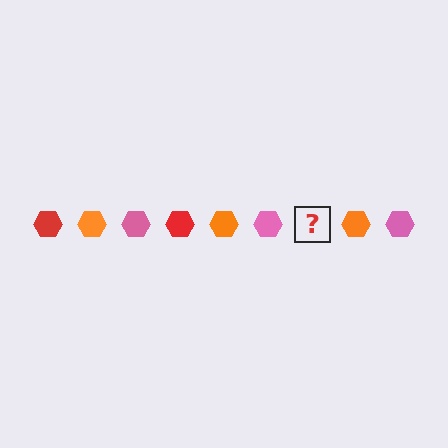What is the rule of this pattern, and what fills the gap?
The rule is that the pattern cycles through red, orange, pink hexagons. The gap should be filled with a red hexagon.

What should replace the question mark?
The question mark should be replaced with a red hexagon.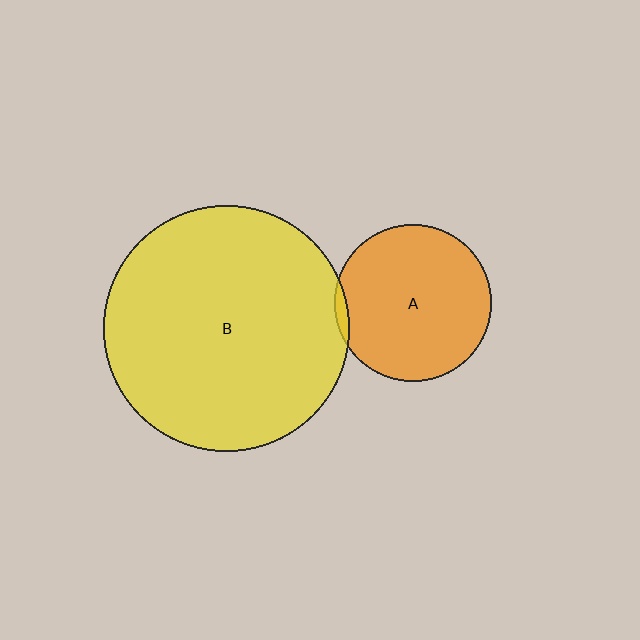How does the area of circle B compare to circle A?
Approximately 2.5 times.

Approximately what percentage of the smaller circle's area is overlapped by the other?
Approximately 5%.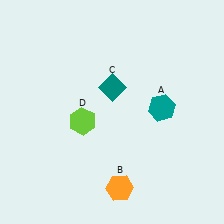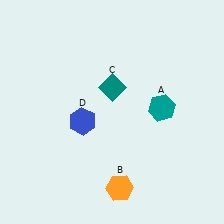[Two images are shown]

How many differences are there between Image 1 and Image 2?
There is 1 difference between the two images.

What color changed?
The hexagon (D) changed from lime in Image 1 to blue in Image 2.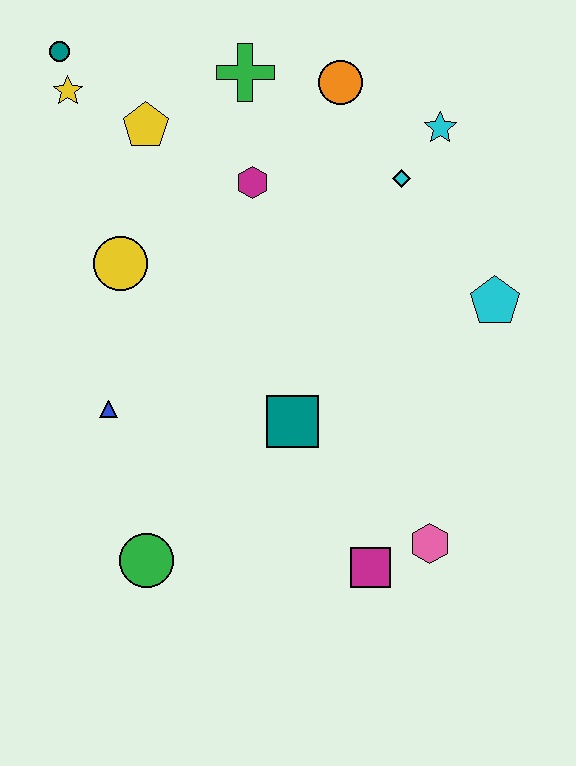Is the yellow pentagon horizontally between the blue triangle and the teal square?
Yes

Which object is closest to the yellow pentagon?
The yellow star is closest to the yellow pentagon.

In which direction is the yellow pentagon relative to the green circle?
The yellow pentagon is above the green circle.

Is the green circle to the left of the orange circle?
Yes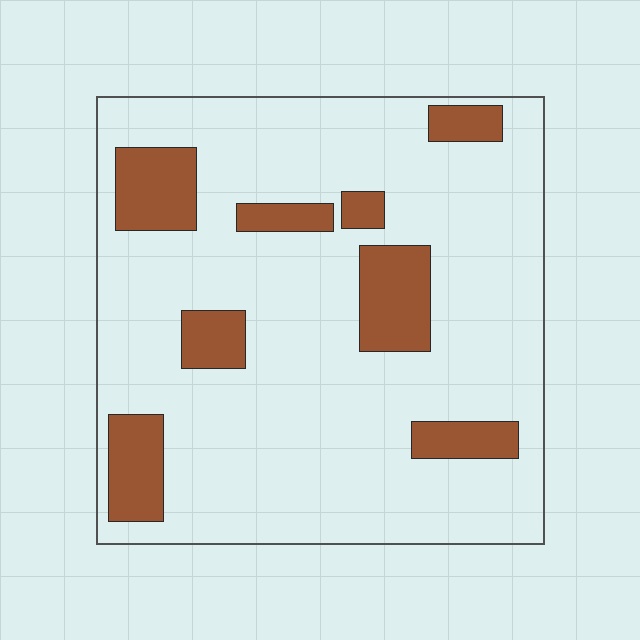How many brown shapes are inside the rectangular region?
8.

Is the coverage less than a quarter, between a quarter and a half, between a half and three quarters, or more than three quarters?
Less than a quarter.